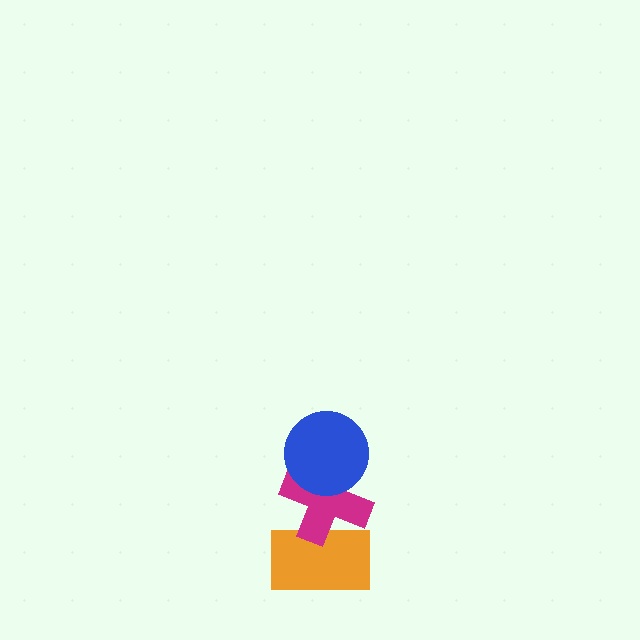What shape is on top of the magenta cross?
The blue circle is on top of the magenta cross.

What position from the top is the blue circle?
The blue circle is 1st from the top.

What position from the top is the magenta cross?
The magenta cross is 2nd from the top.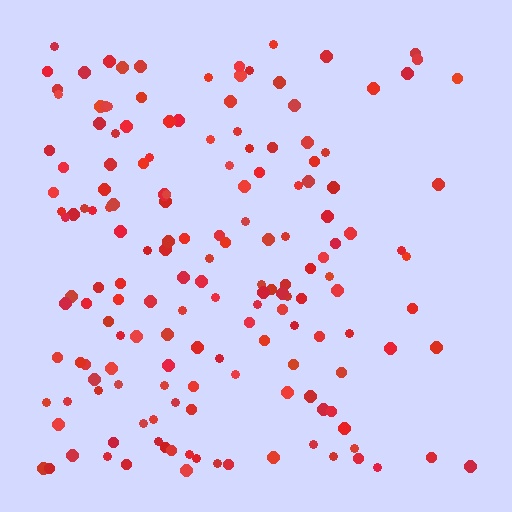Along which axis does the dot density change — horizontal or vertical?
Horizontal.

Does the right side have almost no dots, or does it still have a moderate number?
Still a moderate number, just noticeably fewer than the left.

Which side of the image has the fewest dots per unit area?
The right.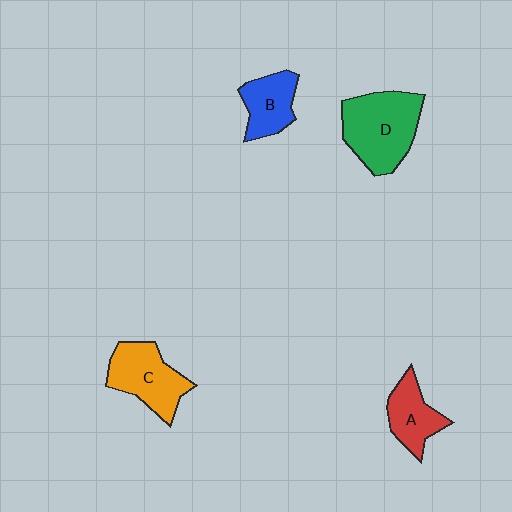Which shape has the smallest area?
Shape A (red).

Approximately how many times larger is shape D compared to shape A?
Approximately 1.8 times.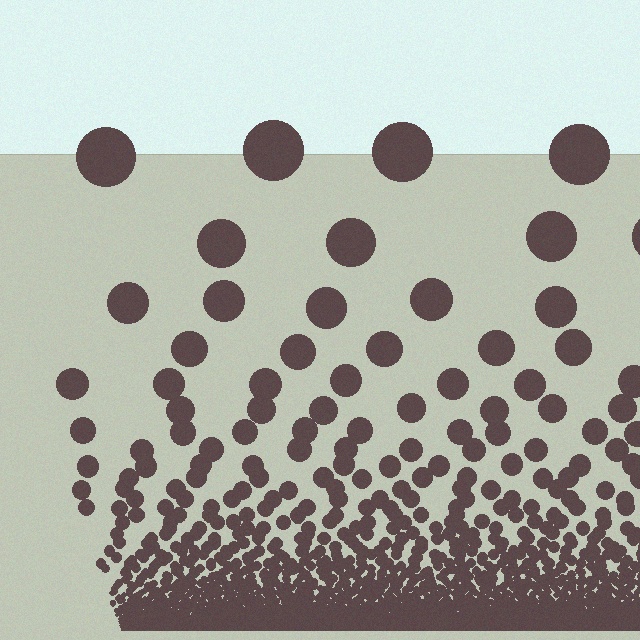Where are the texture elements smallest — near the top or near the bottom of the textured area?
Near the bottom.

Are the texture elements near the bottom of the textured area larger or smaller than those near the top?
Smaller. The gradient is inverted — elements near the bottom are smaller and denser.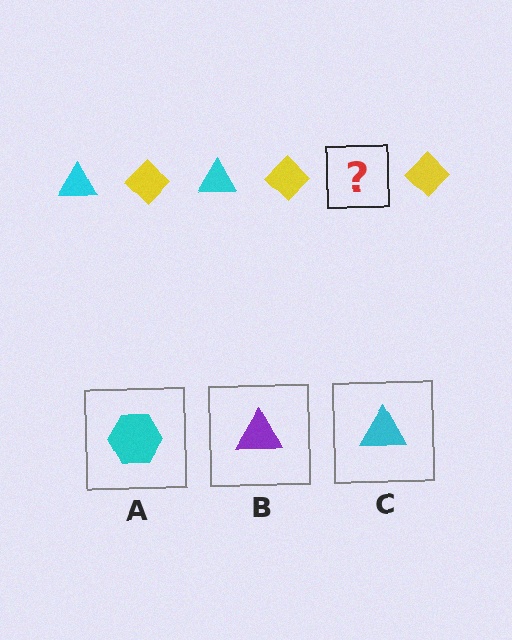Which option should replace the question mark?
Option C.